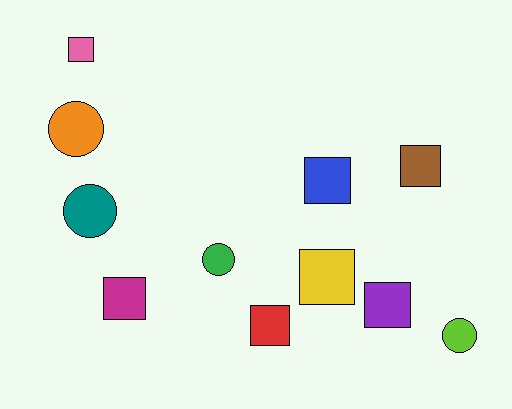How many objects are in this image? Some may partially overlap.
There are 11 objects.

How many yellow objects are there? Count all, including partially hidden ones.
There is 1 yellow object.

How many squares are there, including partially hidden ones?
There are 7 squares.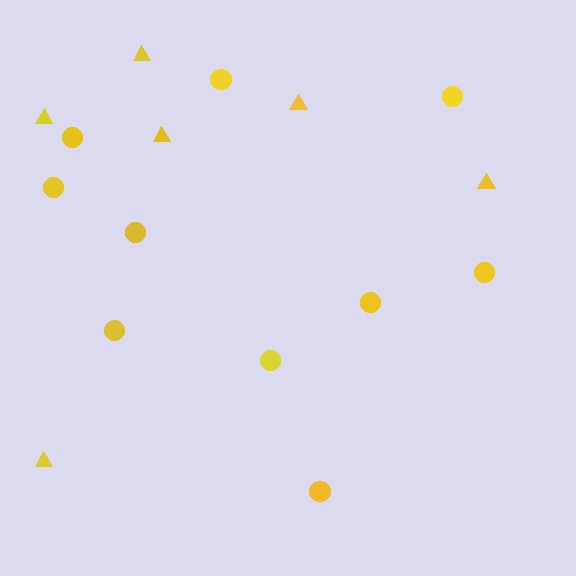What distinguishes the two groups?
There are 2 groups: one group of circles (10) and one group of triangles (6).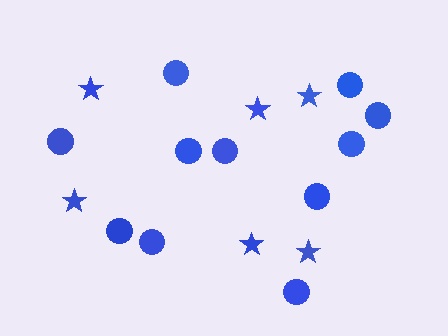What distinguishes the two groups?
There are 2 groups: one group of stars (6) and one group of circles (11).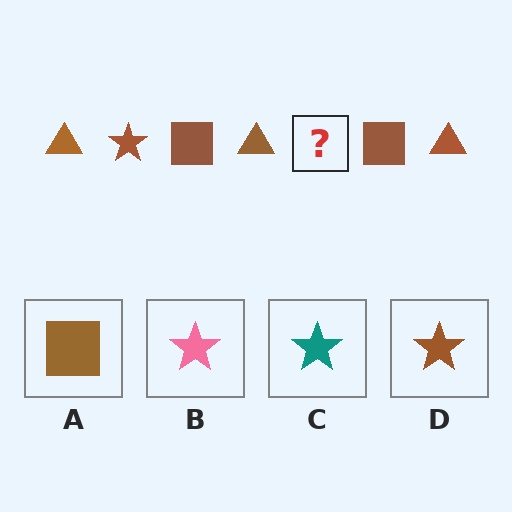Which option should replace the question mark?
Option D.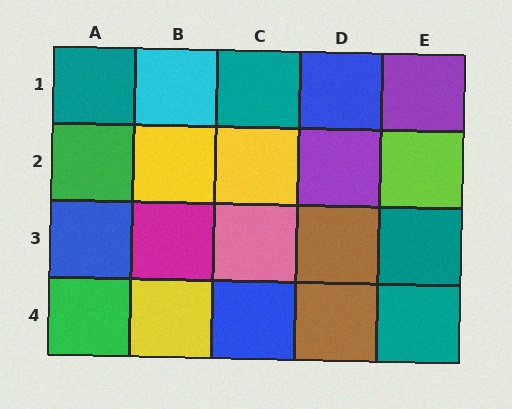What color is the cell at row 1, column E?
Purple.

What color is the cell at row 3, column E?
Teal.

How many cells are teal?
4 cells are teal.